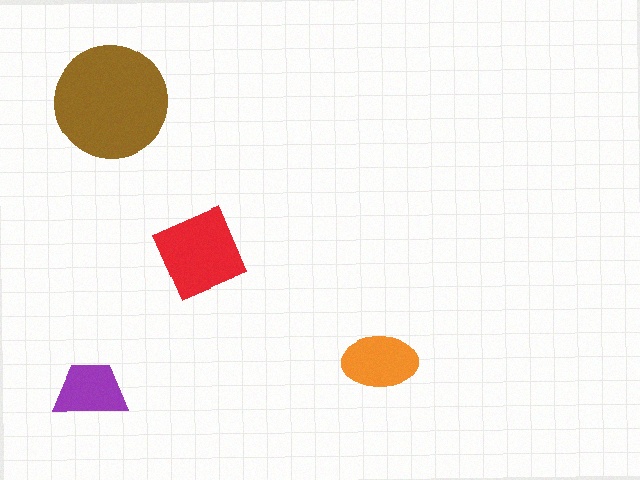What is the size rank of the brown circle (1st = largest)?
1st.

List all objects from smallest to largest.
The purple trapezoid, the orange ellipse, the red square, the brown circle.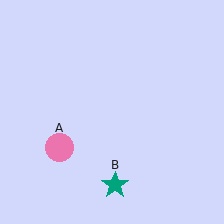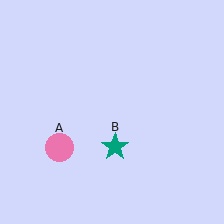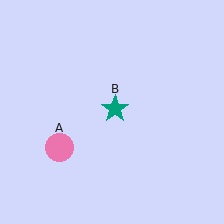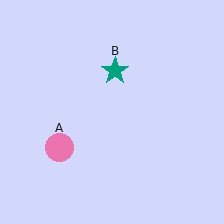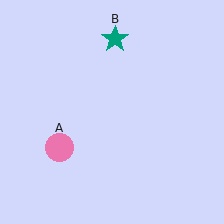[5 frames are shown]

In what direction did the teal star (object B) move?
The teal star (object B) moved up.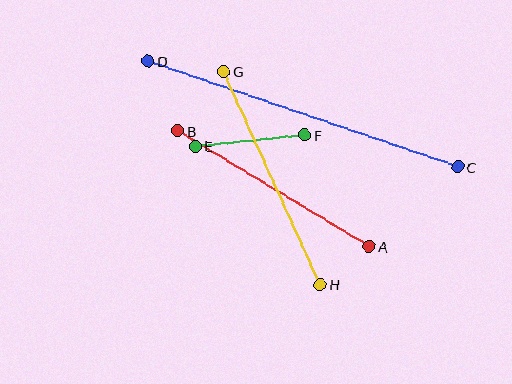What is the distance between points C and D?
The distance is approximately 327 pixels.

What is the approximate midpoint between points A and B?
The midpoint is at approximately (274, 189) pixels.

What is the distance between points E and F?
The distance is approximately 110 pixels.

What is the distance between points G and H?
The distance is approximately 234 pixels.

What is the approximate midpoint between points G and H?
The midpoint is at approximately (272, 178) pixels.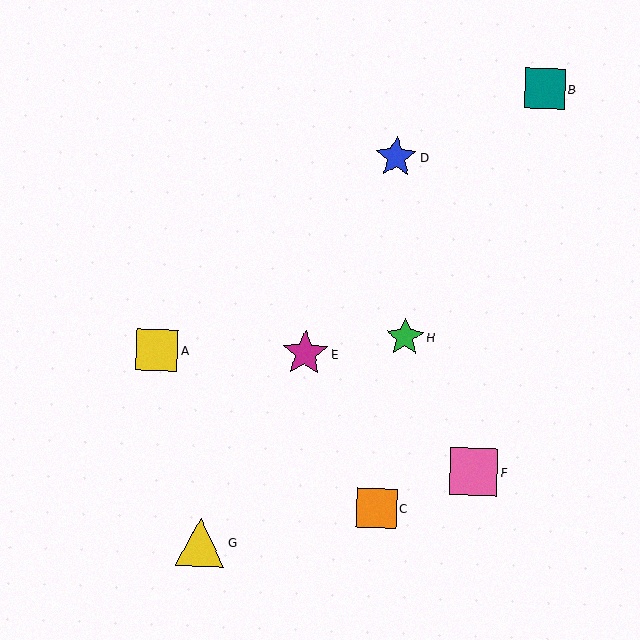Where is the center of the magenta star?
The center of the magenta star is at (305, 353).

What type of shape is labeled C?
Shape C is an orange square.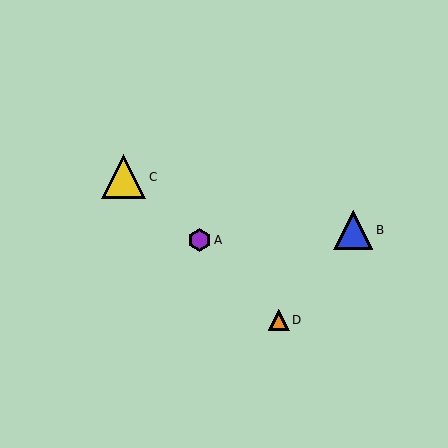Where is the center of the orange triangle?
The center of the orange triangle is at (279, 320).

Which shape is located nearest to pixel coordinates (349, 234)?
The blue triangle (labeled B) at (353, 230) is nearest to that location.